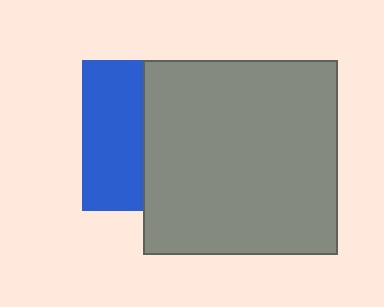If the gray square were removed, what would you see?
You would see the complete blue square.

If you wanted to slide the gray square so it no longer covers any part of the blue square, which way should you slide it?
Slide it right — that is the most direct way to separate the two shapes.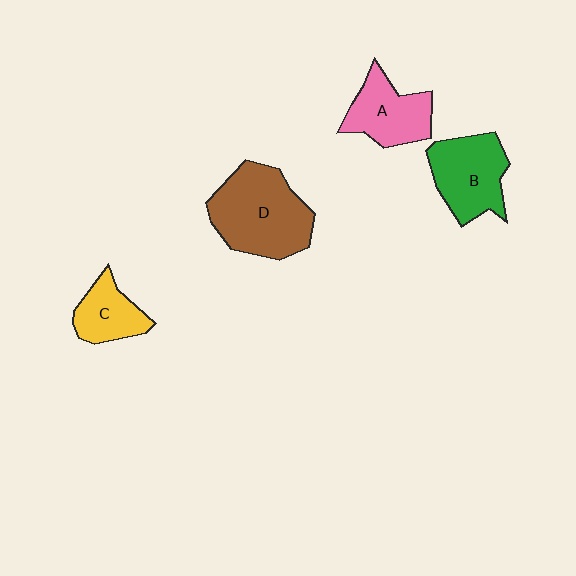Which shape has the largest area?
Shape D (brown).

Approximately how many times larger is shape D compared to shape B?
Approximately 1.4 times.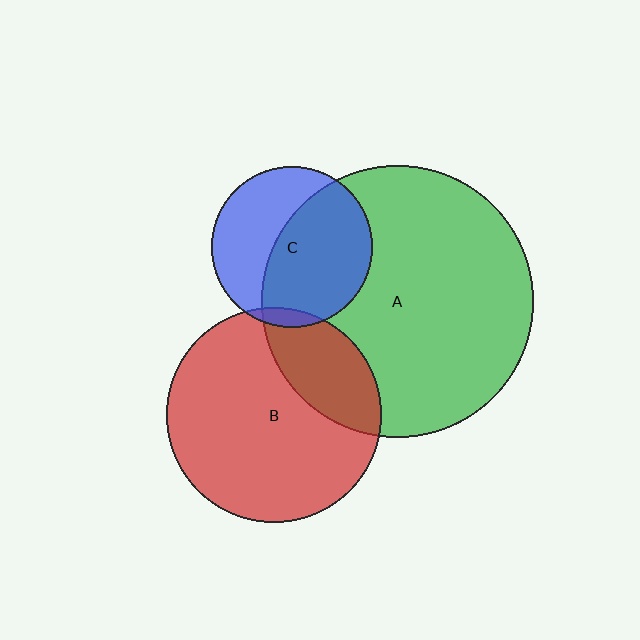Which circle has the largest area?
Circle A (green).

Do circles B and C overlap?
Yes.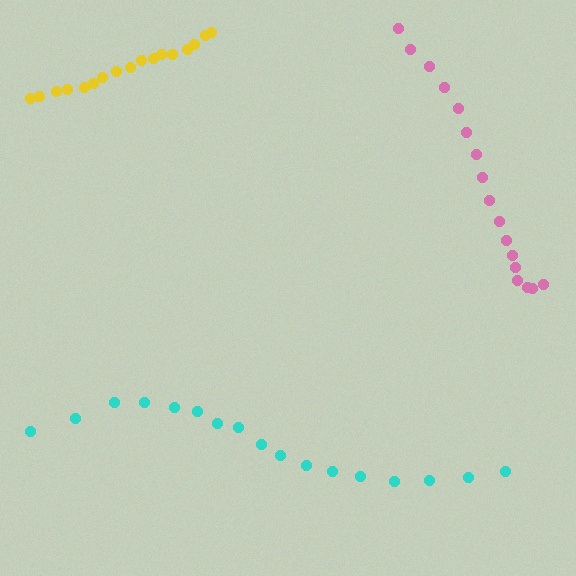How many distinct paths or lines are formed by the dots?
There are 3 distinct paths.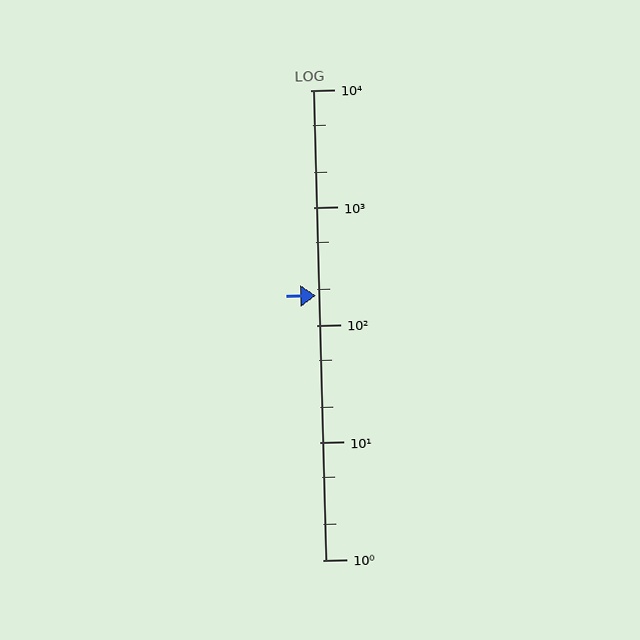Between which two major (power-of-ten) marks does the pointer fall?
The pointer is between 100 and 1000.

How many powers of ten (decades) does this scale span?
The scale spans 4 decades, from 1 to 10000.